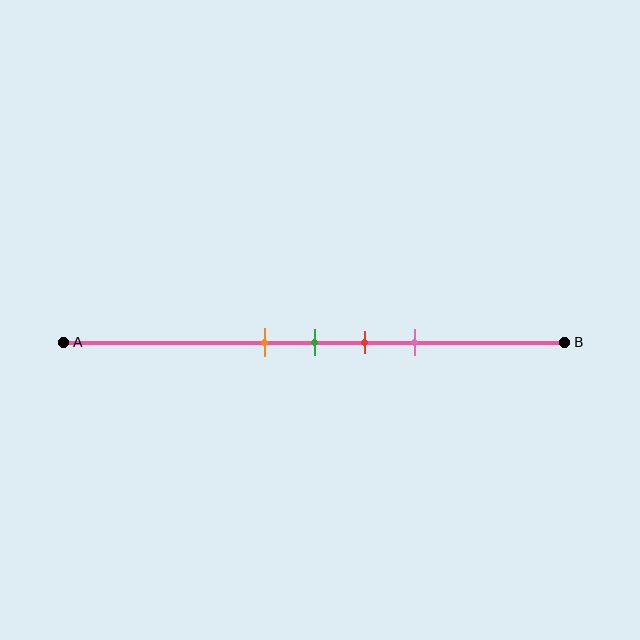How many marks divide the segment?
There are 4 marks dividing the segment.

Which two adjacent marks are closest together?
The orange and green marks are the closest adjacent pair.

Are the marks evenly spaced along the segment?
Yes, the marks are approximately evenly spaced.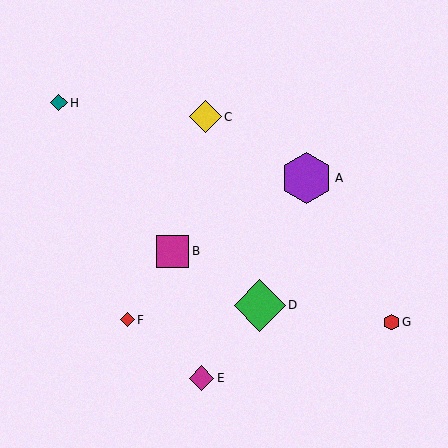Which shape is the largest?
The green diamond (labeled D) is the largest.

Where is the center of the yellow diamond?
The center of the yellow diamond is at (206, 117).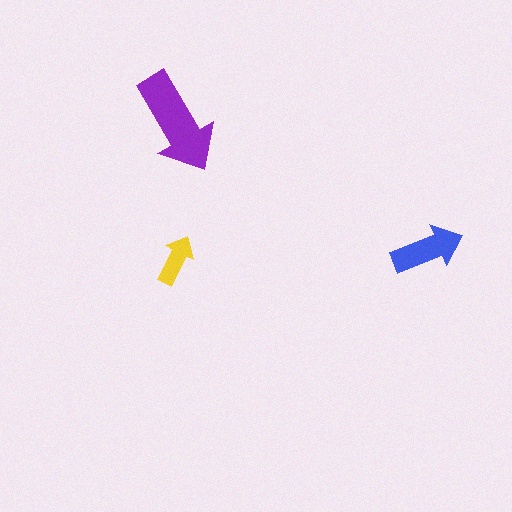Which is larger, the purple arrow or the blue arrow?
The purple one.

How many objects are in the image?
There are 3 objects in the image.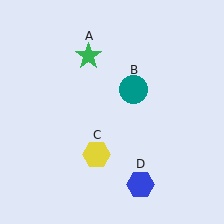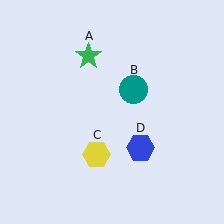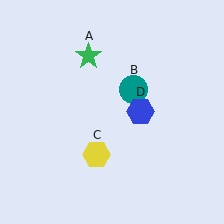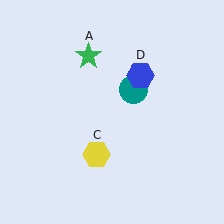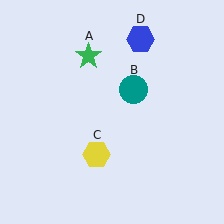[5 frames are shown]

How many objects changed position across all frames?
1 object changed position: blue hexagon (object D).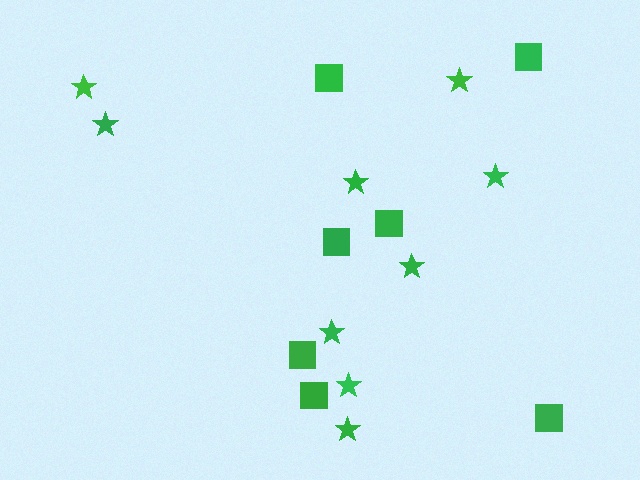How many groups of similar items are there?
There are 2 groups: one group of stars (9) and one group of squares (7).